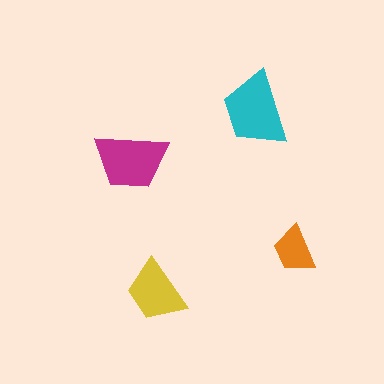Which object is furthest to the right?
The orange trapezoid is rightmost.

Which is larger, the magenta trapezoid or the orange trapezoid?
The magenta one.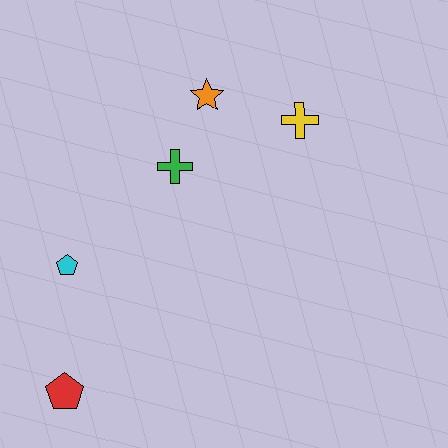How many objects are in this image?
There are 5 objects.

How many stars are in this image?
There is 1 star.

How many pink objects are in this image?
There are no pink objects.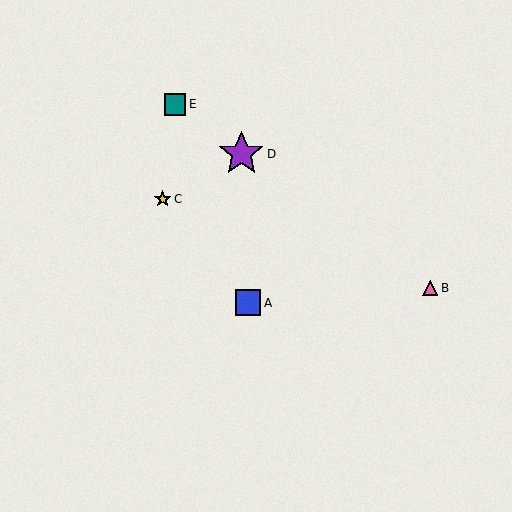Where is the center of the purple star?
The center of the purple star is at (241, 154).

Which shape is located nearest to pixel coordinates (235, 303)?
The blue square (labeled A) at (248, 303) is nearest to that location.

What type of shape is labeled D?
Shape D is a purple star.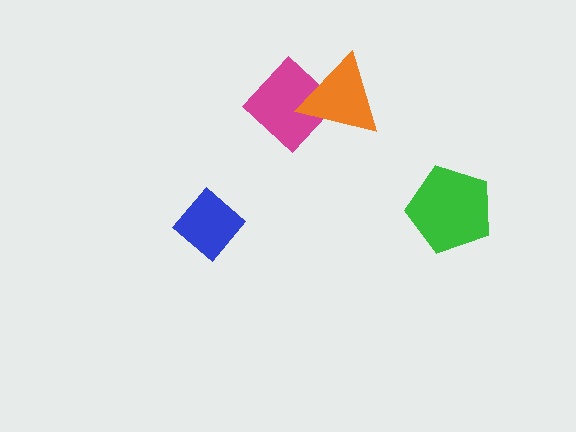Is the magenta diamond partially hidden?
Yes, it is partially covered by another shape.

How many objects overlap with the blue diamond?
0 objects overlap with the blue diamond.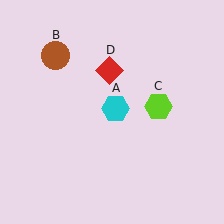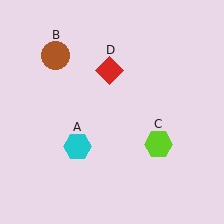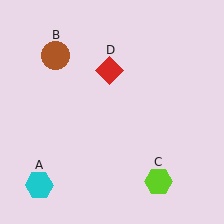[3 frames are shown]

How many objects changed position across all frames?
2 objects changed position: cyan hexagon (object A), lime hexagon (object C).